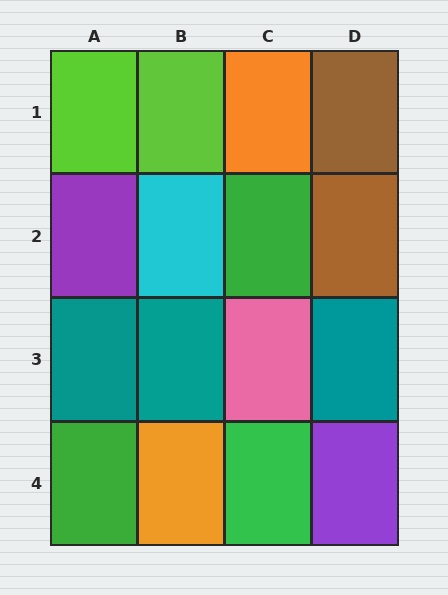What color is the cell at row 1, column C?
Orange.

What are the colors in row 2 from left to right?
Purple, cyan, green, brown.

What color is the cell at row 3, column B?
Teal.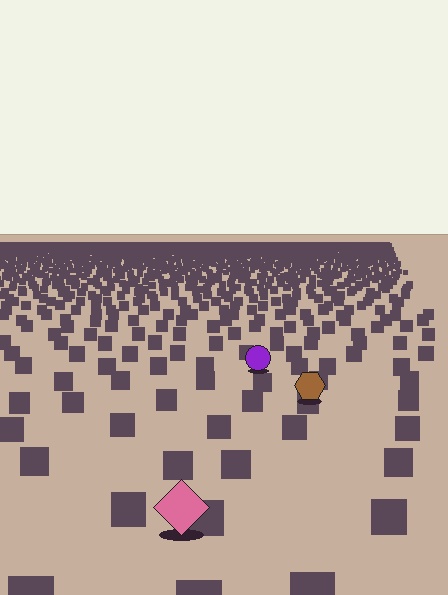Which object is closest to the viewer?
The pink diamond is closest. The texture marks near it are larger and more spread out.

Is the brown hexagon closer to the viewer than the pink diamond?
No. The pink diamond is closer — you can tell from the texture gradient: the ground texture is coarser near it.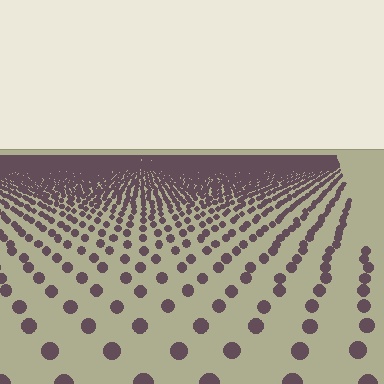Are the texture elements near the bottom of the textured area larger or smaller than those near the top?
Larger. Near the bottom, elements are closer to the viewer and appear at a bigger on-screen size.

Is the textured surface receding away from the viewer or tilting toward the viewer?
The surface is receding away from the viewer. Texture elements get smaller and denser toward the top.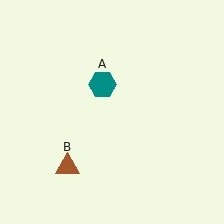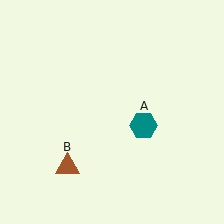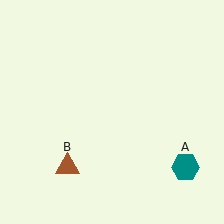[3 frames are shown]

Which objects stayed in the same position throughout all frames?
Brown triangle (object B) remained stationary.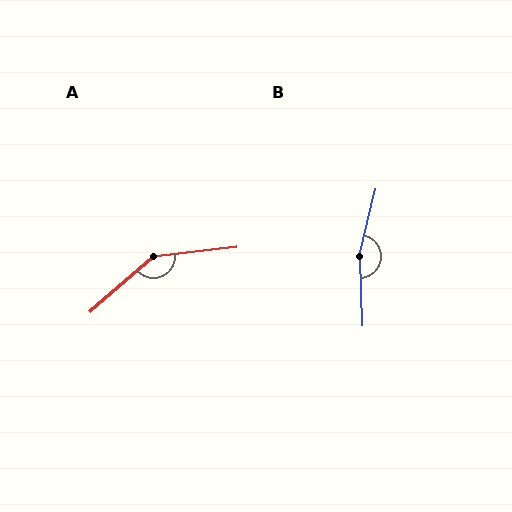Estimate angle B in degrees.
Approximately 165 degrees.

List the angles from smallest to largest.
A (146°), B (165°).